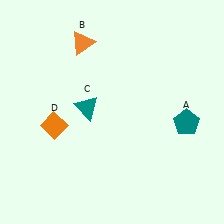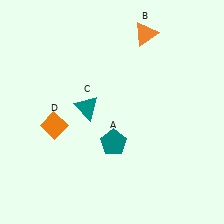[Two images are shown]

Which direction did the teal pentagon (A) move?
The teal pentagon (A) moved left.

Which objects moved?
The objects that moved are: the teal pentagon (A), the orange triangle (B).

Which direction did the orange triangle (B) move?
The orange triangle (B) moved right.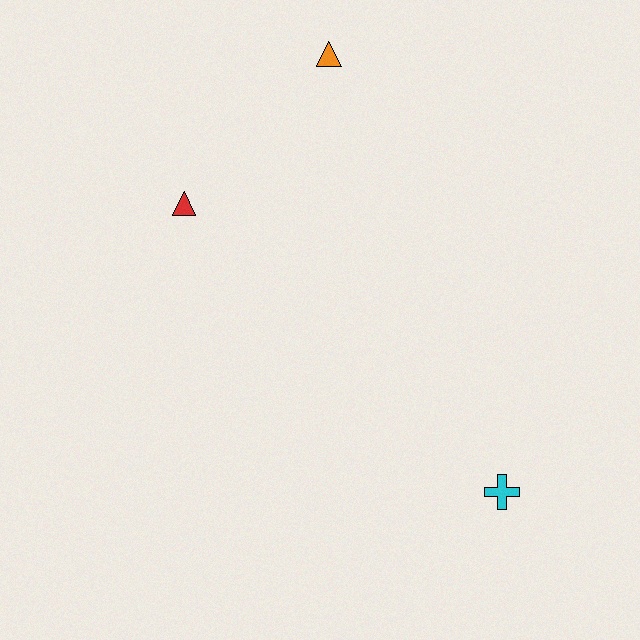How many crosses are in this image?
There is 1 cross.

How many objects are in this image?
There are 3 objects.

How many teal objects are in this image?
There are no teal objects.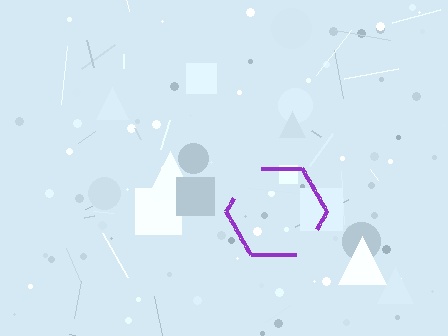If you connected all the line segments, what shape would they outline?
They would outline a hexagon.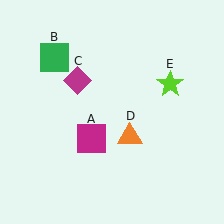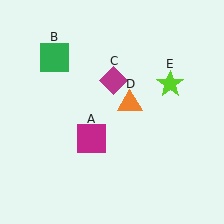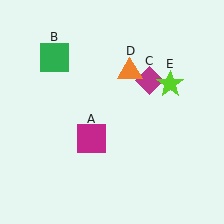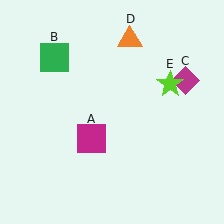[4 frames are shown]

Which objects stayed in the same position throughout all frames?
Magenta square (object A) and green square (object B) and lime star (object E) remained stationary.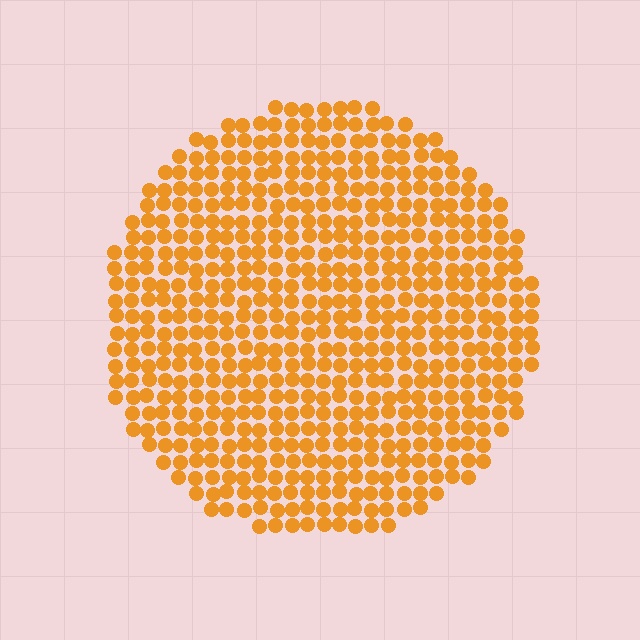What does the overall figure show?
The overall figure shows a circle.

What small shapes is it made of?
It is made of small circles.